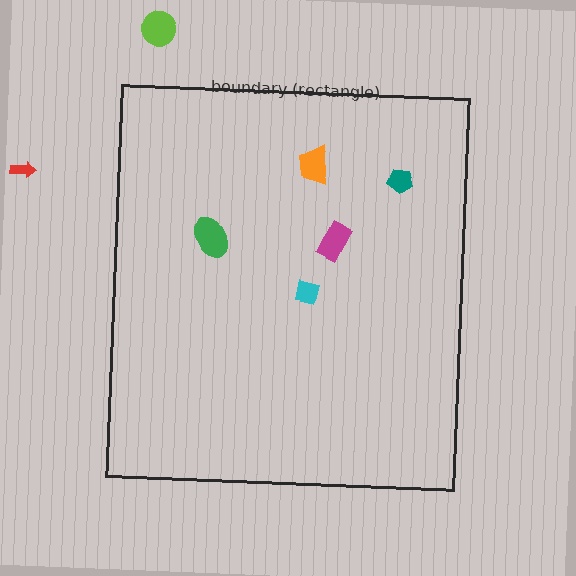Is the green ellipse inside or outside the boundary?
Inside.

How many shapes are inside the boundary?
5 inside, 2 outside.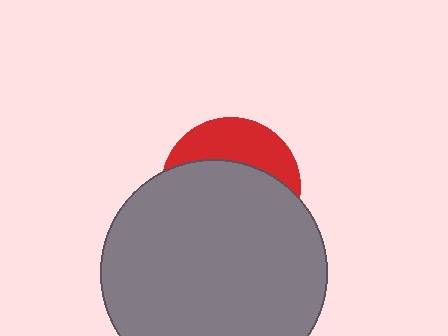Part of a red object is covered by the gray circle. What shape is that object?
It is a circle.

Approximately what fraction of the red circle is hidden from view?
Roughly 67% of the red circle is hidden behind the gray circle.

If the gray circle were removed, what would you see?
You would see the complete red circle.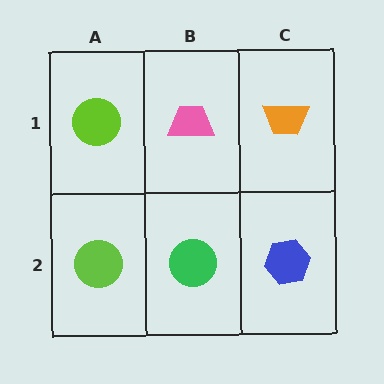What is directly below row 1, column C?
A blue hexagon.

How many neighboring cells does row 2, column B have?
3.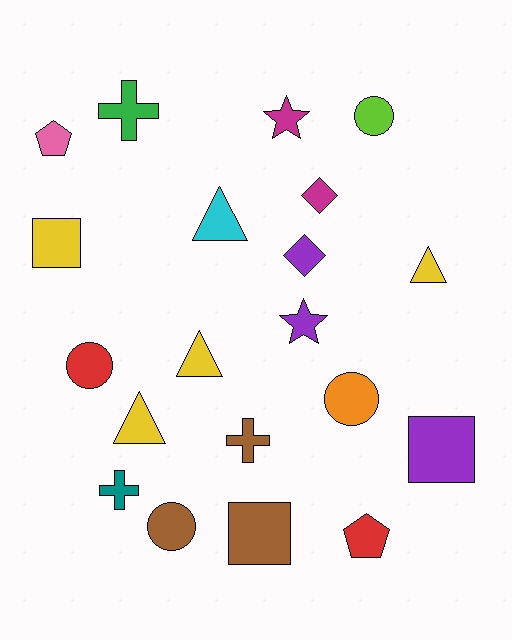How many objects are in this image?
There are 20 objects.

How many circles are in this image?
There are 4 circles.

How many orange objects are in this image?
There is 1 orange object.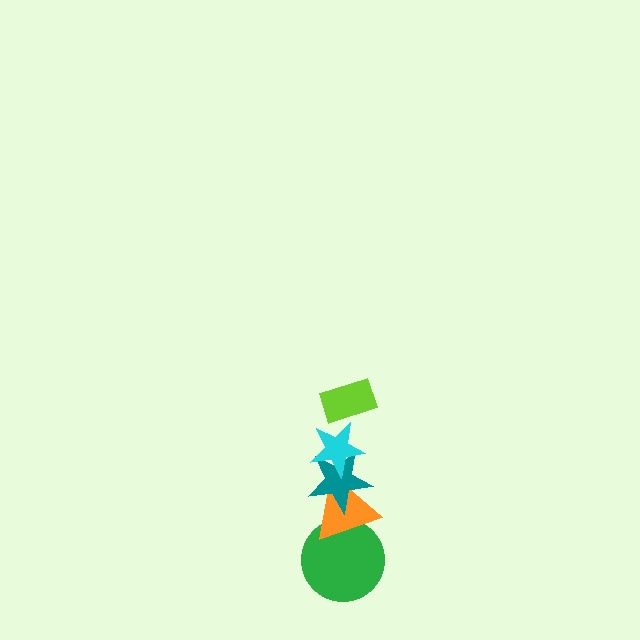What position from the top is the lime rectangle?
The lime rectangle is 1st from the top.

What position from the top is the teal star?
The teal star is 3rd from the top.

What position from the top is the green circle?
The green circle is 5th from the top.